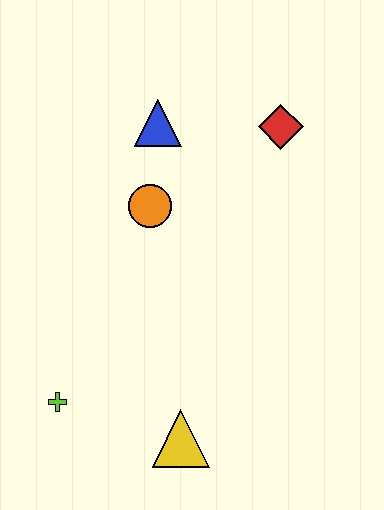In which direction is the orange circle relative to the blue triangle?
The orange circle is below the blue triangle.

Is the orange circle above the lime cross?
Yes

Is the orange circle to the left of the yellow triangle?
Yes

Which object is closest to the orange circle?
The blue triangle is closest to the orange circle.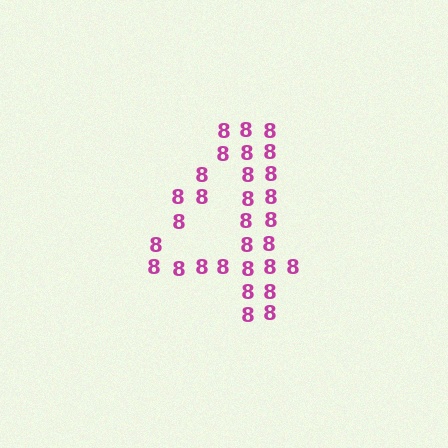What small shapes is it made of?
It is made of small digit 8's.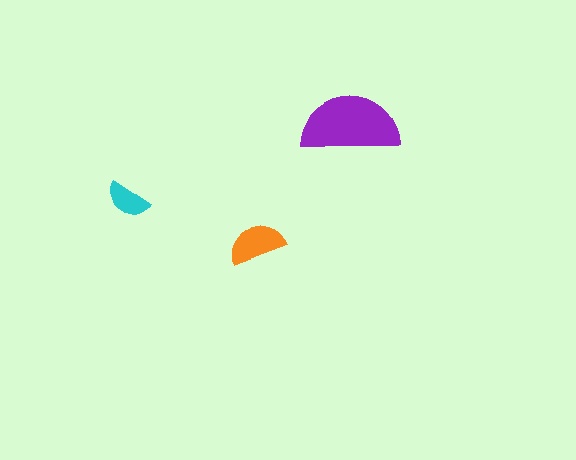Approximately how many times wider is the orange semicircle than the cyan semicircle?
About 1.5 times wider.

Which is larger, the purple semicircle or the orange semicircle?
The purple one.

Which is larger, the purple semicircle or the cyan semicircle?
The purple one.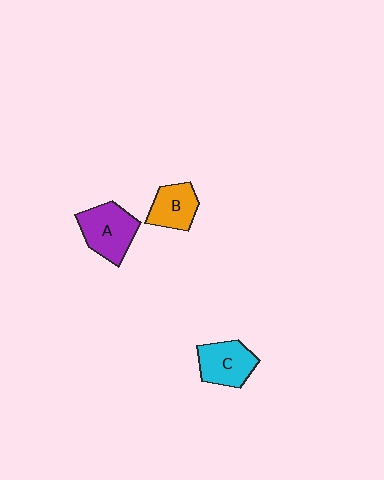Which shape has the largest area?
Shape A (purple).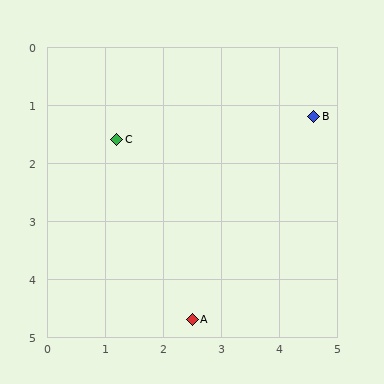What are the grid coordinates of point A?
Point A is at approximately (2.5, 4.7).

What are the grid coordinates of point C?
Point C is at approximately (1.2, 1.6).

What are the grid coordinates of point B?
Point B is at approximately (4.6, 1.2).